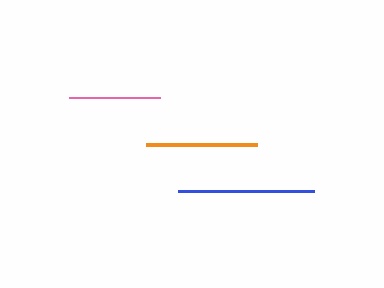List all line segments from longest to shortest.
From longest to shortest: blue, orange, pink.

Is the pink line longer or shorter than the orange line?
The orange line is longer than the pink line.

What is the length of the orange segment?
The orange segment is approximately 111 pixels long.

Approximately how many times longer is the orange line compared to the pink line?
The orange line is approximately 1.2 times the length of the pink line.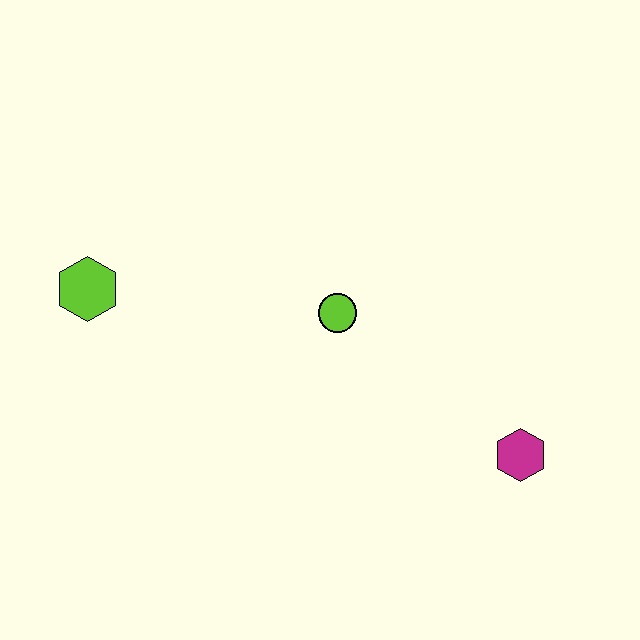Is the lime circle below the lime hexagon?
Yes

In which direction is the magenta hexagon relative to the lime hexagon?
The magenta hexagon is to the right of the lime hexagon.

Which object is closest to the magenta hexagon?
The lime circle is closest to the magenta hexagon.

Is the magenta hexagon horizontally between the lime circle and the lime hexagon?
No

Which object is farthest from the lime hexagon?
The magenta hexagon is farthest from the lime hexagon.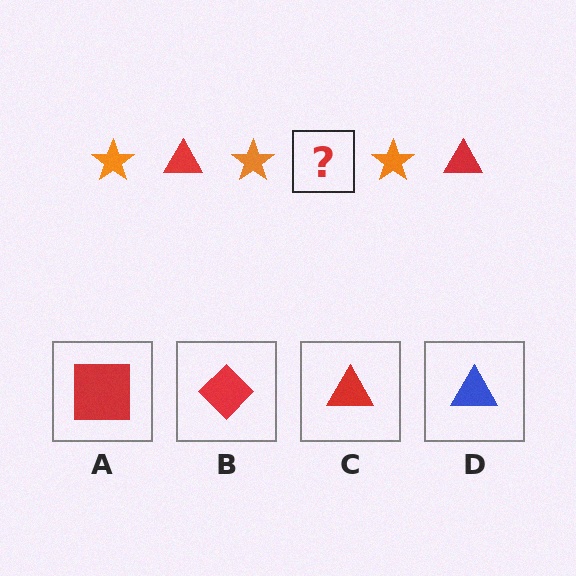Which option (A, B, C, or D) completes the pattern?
C.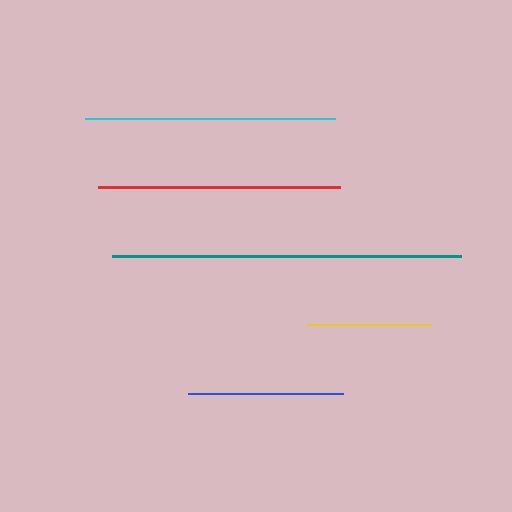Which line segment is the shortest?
The yellow line is the shortest at approximately 124 pixels.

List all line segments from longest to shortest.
From longest to shortest: teal, cyan, red, blue, yellow.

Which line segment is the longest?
The teal line is the longest at approximately 349 pixels.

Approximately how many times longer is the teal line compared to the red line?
The teal line is approximately 1.4 times the length of the red line.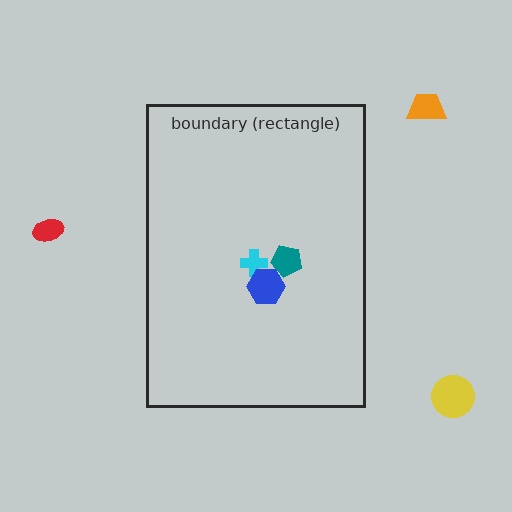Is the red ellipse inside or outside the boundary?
Outside.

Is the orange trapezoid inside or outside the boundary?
Outside.